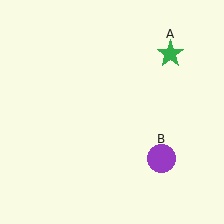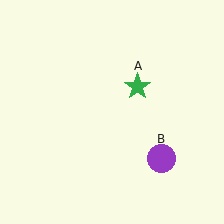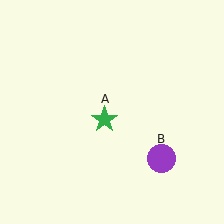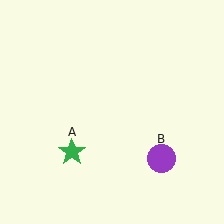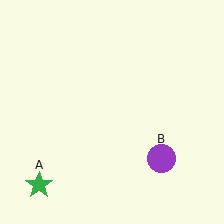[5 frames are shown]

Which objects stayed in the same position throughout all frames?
Purple circle (object B) remained stationary.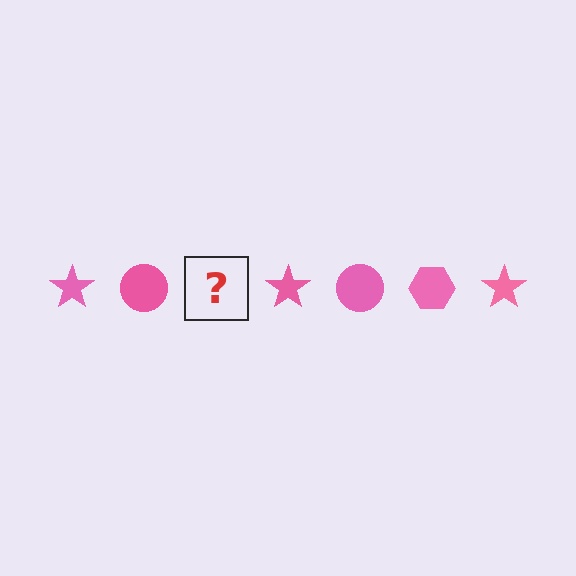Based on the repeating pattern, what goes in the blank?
The blank should be a pink hexagon.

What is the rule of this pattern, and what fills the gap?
The rule is that the pattern cycles through star, circle, hexagon shapes in pink. The gap should be filled with a pink hexagon.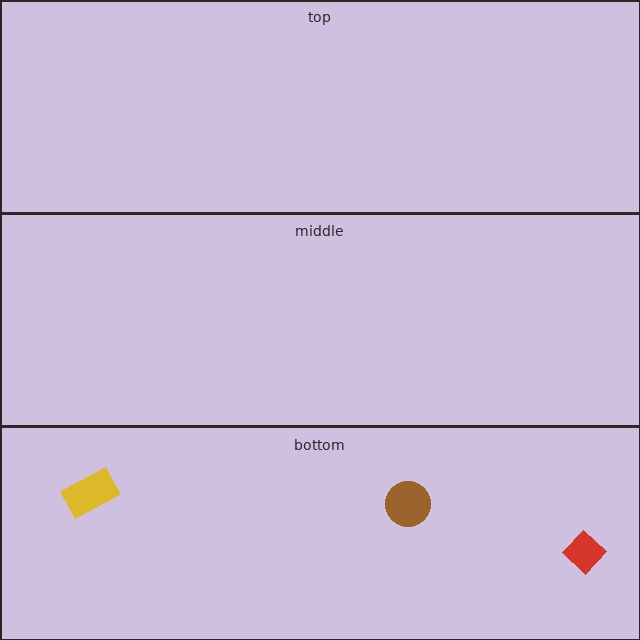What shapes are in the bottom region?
The yellow rectangle, the red diamond, the brown circle.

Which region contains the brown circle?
The bottom region.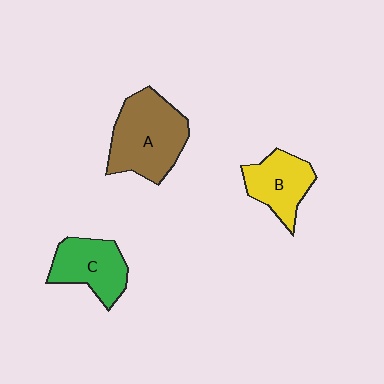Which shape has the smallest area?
Shape B (yellow).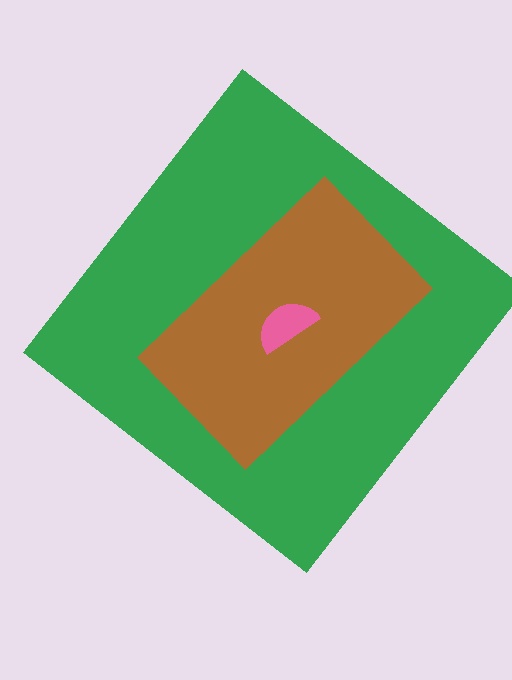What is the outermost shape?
The green diamond.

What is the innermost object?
The pink semicircle.